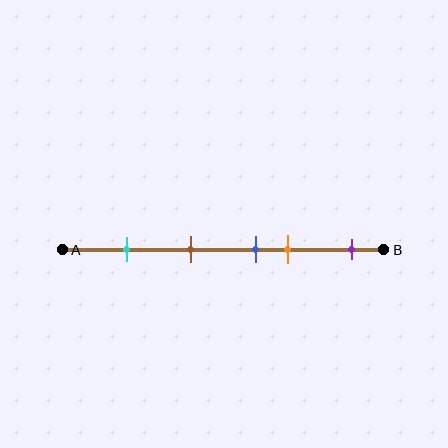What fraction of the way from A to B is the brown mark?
The brown mark is approximately 40% (0.4) of the way from A to B.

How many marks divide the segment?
There are 5 marks dividing the segment.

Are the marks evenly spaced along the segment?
No, the marks are not evenly spaced.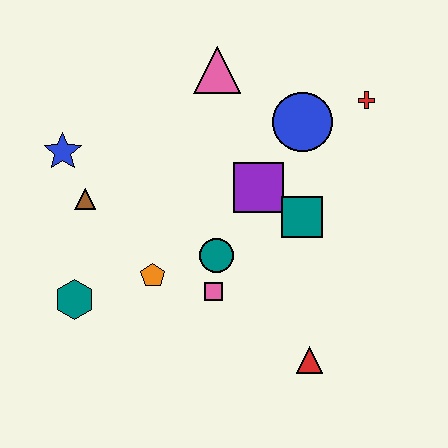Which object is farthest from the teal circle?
The red cross is farthest from the teal circle.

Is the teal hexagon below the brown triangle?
Yes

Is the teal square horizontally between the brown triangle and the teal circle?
No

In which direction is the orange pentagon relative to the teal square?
The orange pentagon is to the left of the teal square.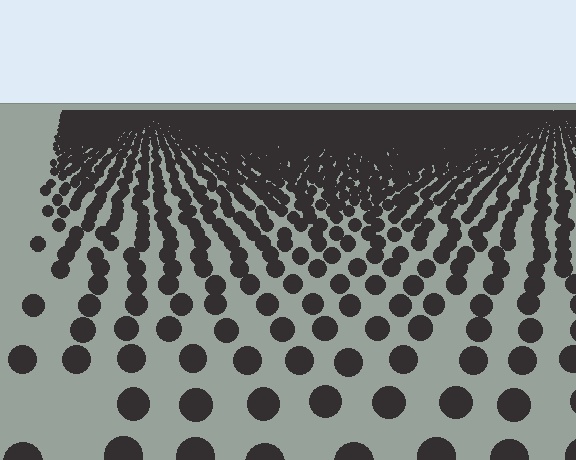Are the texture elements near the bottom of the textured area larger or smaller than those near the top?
Larger. Near the bottom, elements are closer to the viewer and appear at a bigger on-screen size.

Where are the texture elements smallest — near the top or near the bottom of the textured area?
Near the top.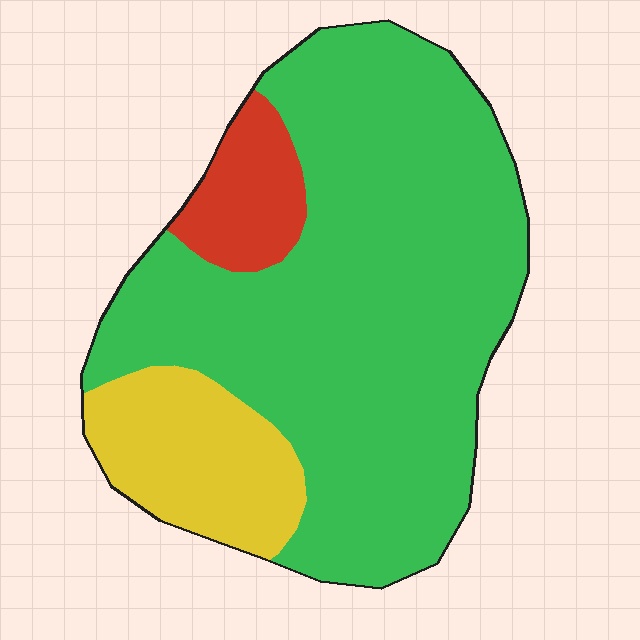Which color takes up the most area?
Green, at roughly 75%.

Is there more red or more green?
Green.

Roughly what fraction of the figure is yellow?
Yellow covers roughly 15% of the figure.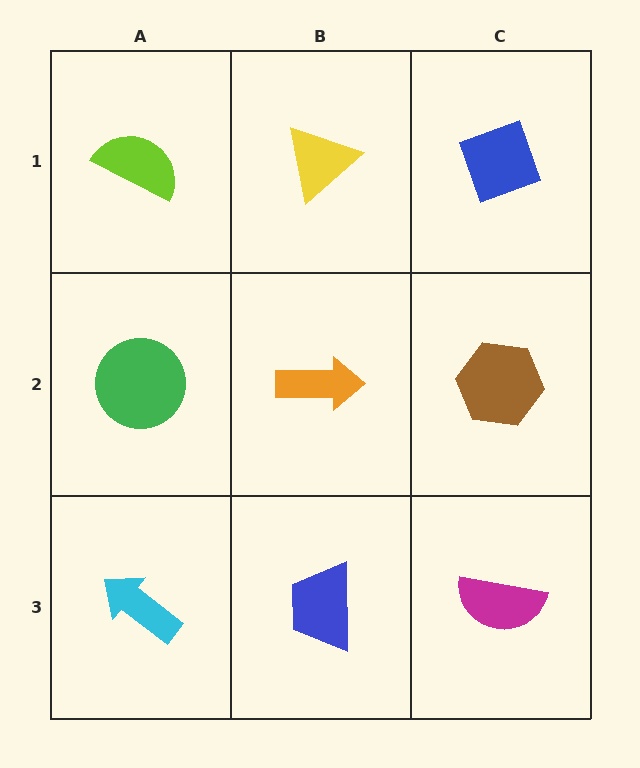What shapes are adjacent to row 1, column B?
An orange arrow (row 2, column B), a lime semicircle (row 1, column A), a blue diamond (row 1, column C).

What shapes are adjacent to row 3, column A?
A green circle (row 2, column A), a blue trapezoid (row 3, column B).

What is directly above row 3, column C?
A brown hexagon.